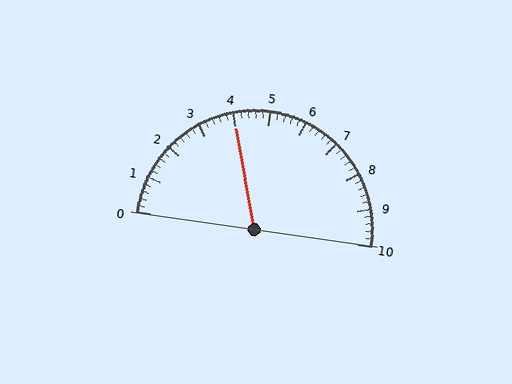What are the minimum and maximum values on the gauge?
The gauge ranges from 0 to 10.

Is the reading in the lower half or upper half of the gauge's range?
The reading is in the lower half of the range (0 to 10).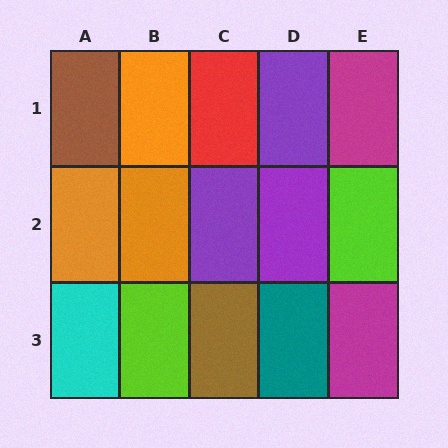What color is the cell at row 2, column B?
Orange.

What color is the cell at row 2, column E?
Lime.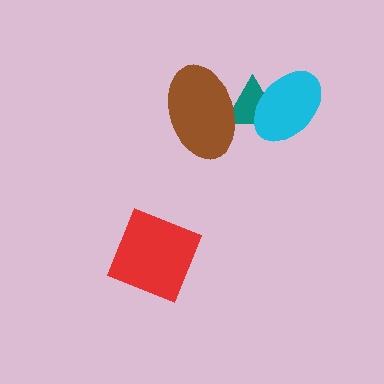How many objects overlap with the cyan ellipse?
1 object overlaps with the cyan ellipse.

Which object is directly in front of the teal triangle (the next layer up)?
The cyan ellipse is directly in front of the teal triangle.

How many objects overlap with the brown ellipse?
1 object overlaps with the brown ellipse.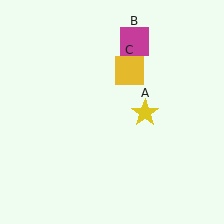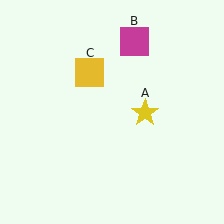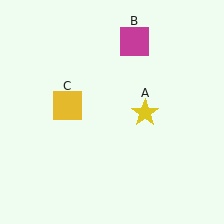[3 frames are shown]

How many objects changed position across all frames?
1 object changed position: yellow square (object C).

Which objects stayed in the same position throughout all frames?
Yellow star (object A) and magenta square (object B) remained stationary.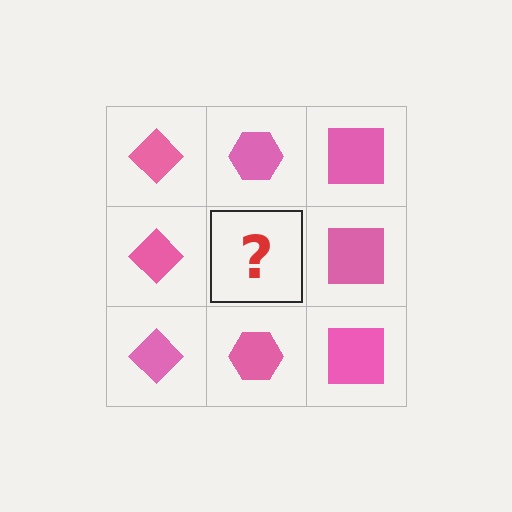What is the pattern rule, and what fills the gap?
The rule is that each column has a consistent shape. The gap should be filled with a pink hexagon.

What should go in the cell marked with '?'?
The missing cell should contain a pink hexagon.